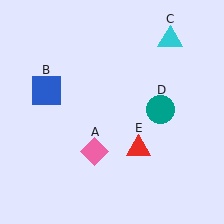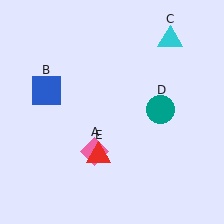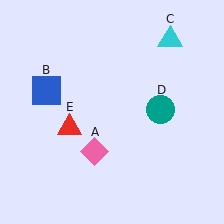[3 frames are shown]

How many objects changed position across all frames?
1 object changed position: red triangle (object E).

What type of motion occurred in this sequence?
The red triangle (object E) rotated clockwise around the center of the scene.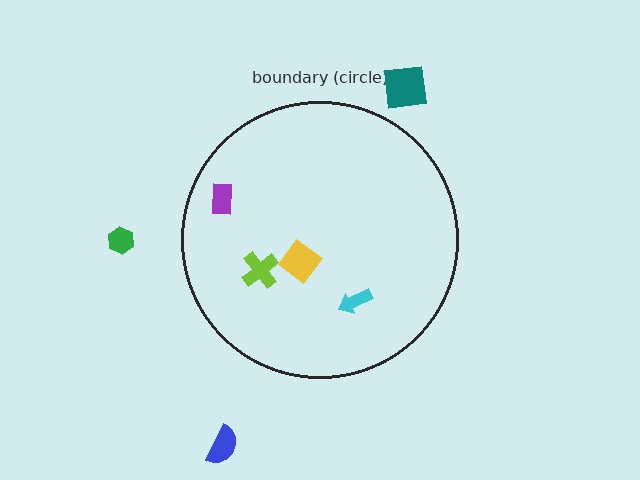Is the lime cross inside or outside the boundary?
Inside.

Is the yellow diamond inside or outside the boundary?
Inside.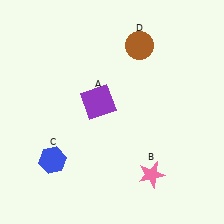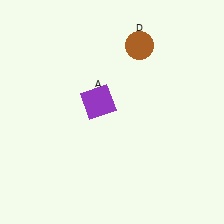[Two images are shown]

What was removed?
The pink star (B), the blue hexagon (C) were removed in Image 2.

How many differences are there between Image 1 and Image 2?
There are 2 differences between the two images.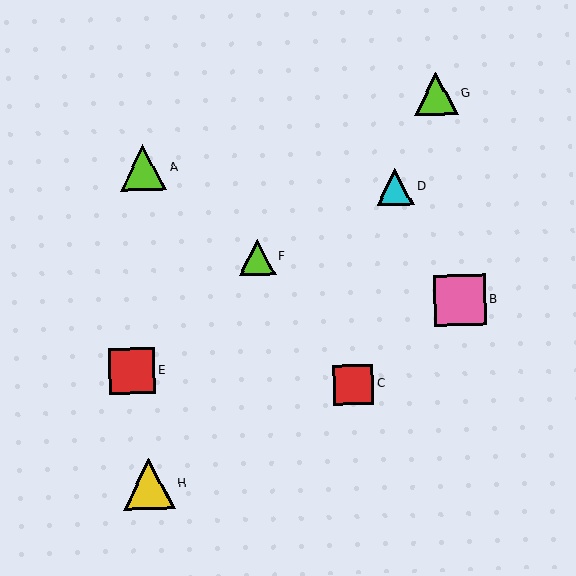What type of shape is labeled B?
Shape B is a pink square.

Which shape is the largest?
The pink square (labeled B) is the largest.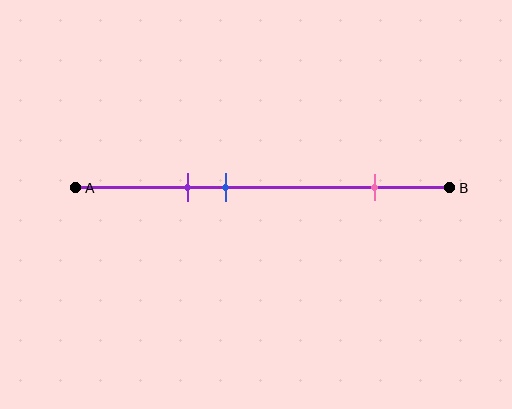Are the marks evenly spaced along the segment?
No, the marks are not evenly spaced.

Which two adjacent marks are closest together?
The purple and blue marks are the closest adjacent pair.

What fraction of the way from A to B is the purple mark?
The purple mark is approximately 30% (0.3) of the way from A to B.